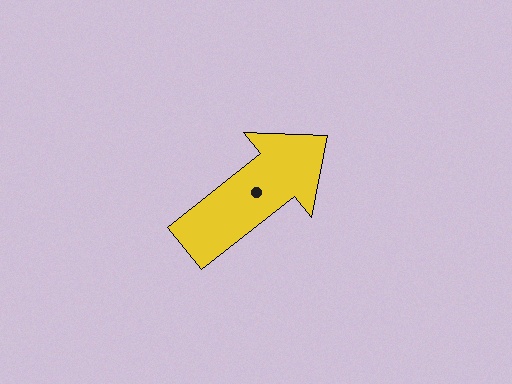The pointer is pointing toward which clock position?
Roughly 2 o'clock.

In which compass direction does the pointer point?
Northeast.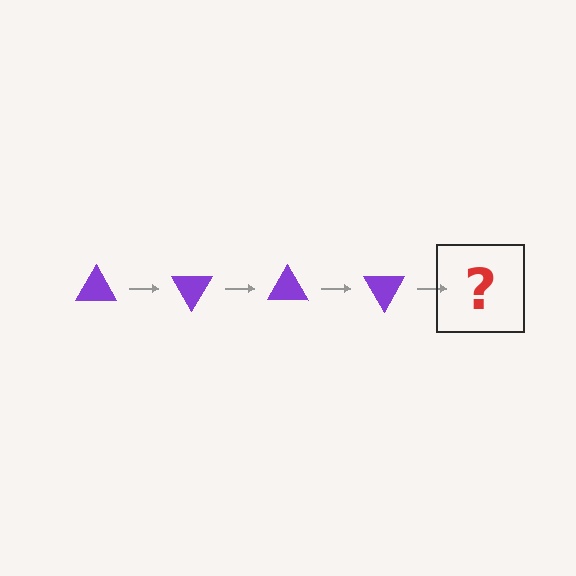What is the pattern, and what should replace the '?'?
The pattern is that the triangle rotates 60 degrees each step. The '?' should be a purple triangle rotated 240 degrees.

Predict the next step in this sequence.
The next step is a purple triangle rotated 240 degrees.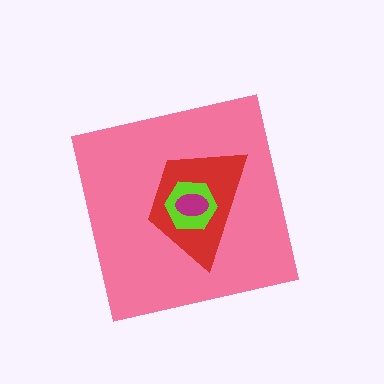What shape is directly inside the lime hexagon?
The magenta ellipse.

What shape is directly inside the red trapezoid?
The lime hexagon.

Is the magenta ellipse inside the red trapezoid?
Yes.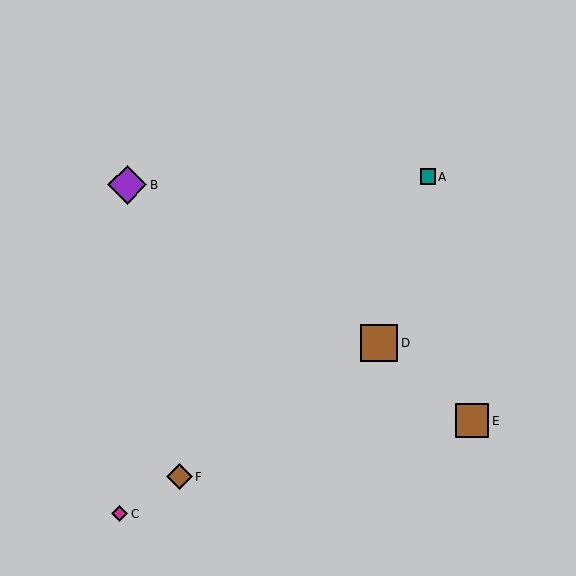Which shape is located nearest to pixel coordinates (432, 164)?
The teal square (labeled A) at (428, 177) is nearest to that location.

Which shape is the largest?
The purple diamond (labeled B) is the largest.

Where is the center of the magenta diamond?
The center of the magenta diamond is at (120, 514).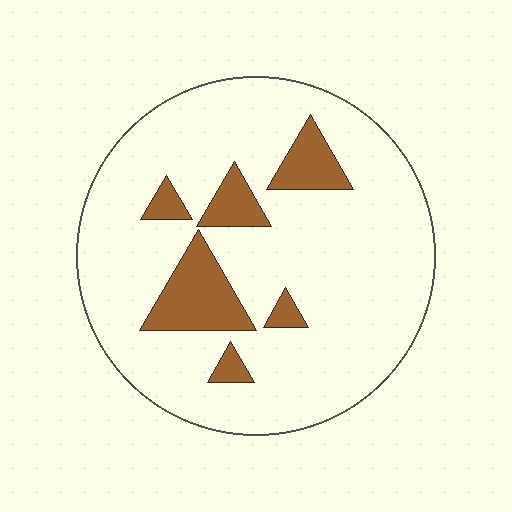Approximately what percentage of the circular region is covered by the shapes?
Approximately 15%.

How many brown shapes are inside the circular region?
6.